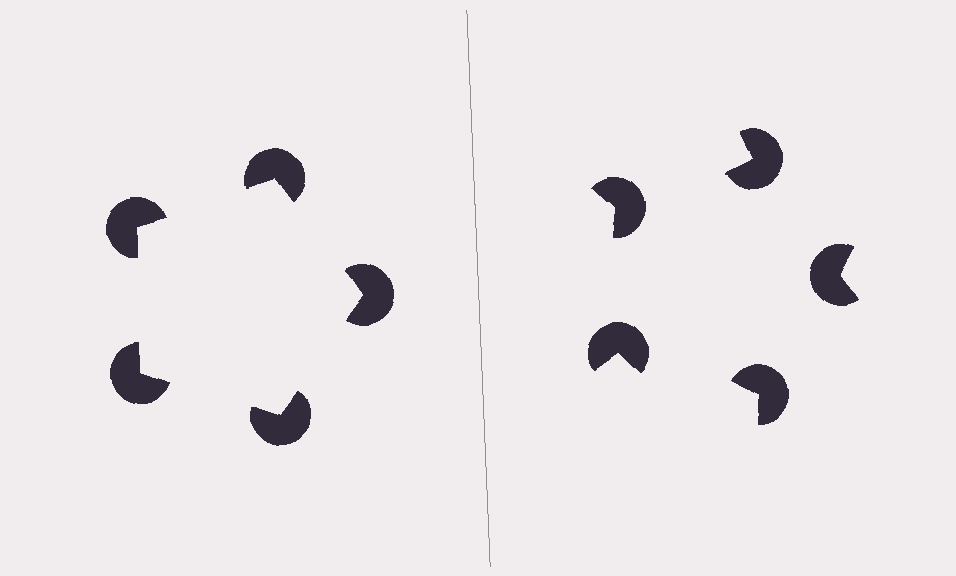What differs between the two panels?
The pac-man discs are positioned identically on both sides; only the wedge orientations differ. On the left they align to a pentagon; on the right they are misaligned.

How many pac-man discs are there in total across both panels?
10 — 5 on each side.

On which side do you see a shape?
An illusory pentagon appears on the left side. On the right side the wedge cuts are rotated, so no coherent shape forms.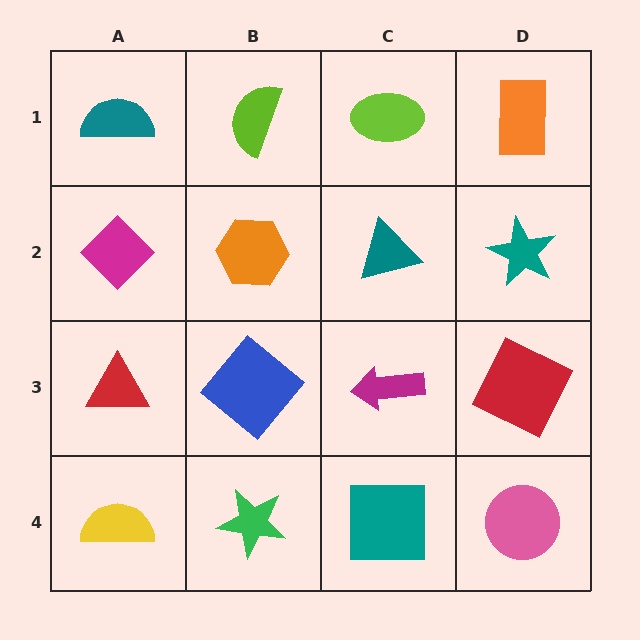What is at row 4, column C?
A teal square.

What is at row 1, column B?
A lime semicircle.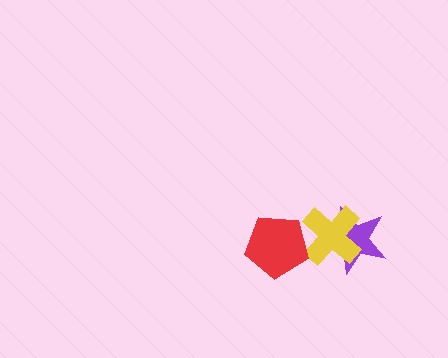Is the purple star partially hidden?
Yes, it is partially covered by another shape.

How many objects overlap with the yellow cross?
2 objects overlap with the yellow cross.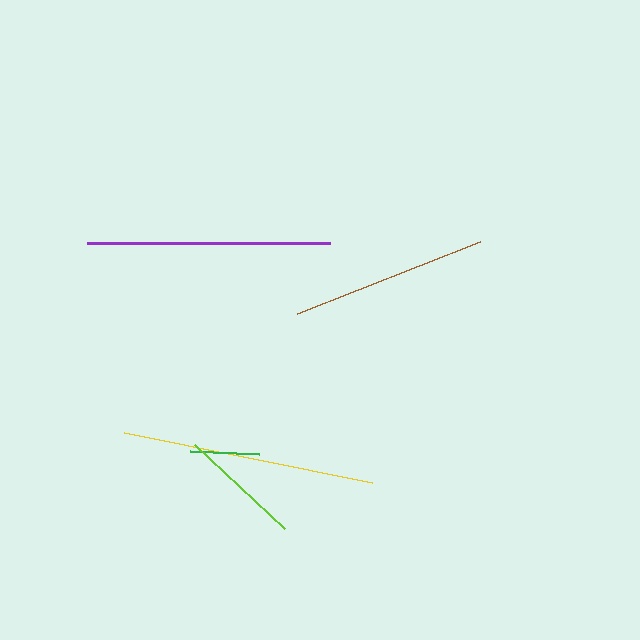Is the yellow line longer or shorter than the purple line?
The yellow line is longer than the purple line.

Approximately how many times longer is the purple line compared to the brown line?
The purple line is approximately 1.2 times the length of the brown line.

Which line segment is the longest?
The yellow line is the longest at approximately 253 pixels.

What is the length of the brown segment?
The brown segment is approximately 197 pixels long.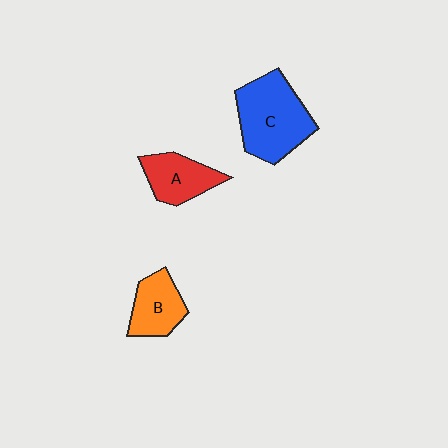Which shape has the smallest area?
Shape B (orange).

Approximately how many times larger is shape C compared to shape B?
Approximately 1.8 times.